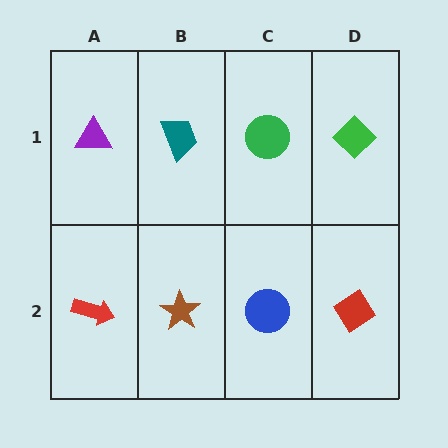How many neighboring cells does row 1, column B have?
3.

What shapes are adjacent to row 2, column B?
A teal trapezoid (row 1, column B), a red arrow (row 2, column A), a blue circle (row 2, column C).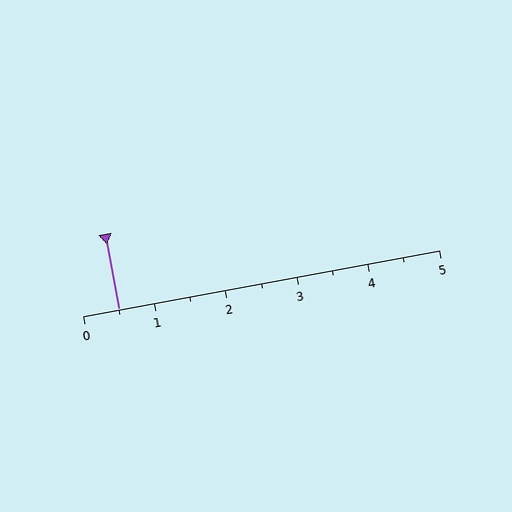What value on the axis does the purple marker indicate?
The marker indicates approximately 0.5.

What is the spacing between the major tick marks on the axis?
The major ticks are spaced 1 apart.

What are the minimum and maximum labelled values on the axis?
The axis runs from 0 to 5.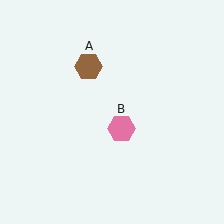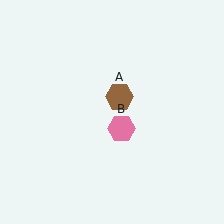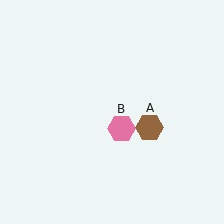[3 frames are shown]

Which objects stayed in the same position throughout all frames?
Pink hexagon (object B) remained stationary.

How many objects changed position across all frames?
1 object changed position: brown hexagon (object A).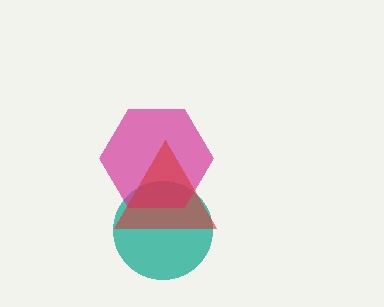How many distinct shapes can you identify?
There are 3 distinct shapes: a teal circle, a magenta hexagon, a red triangle.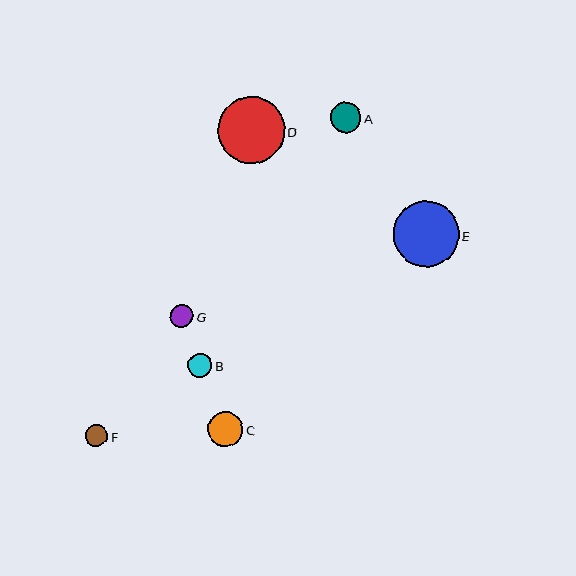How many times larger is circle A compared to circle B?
Circle A is approximately 1.3 times the size of circle B.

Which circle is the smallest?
Circle F is the smallest with a size of approximately 22 pixels.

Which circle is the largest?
Circle D is the largest with a size of approximately 66 pixels.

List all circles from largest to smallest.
From largest to smallest: D, E, C, A, B, G, F.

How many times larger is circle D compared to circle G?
Circle D is approximately 2.8 times the size of circle G.